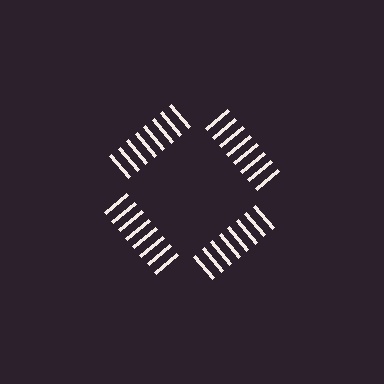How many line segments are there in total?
32 — 8 along each of the 4 edges.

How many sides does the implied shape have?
4 sides — the line-ends trace a square.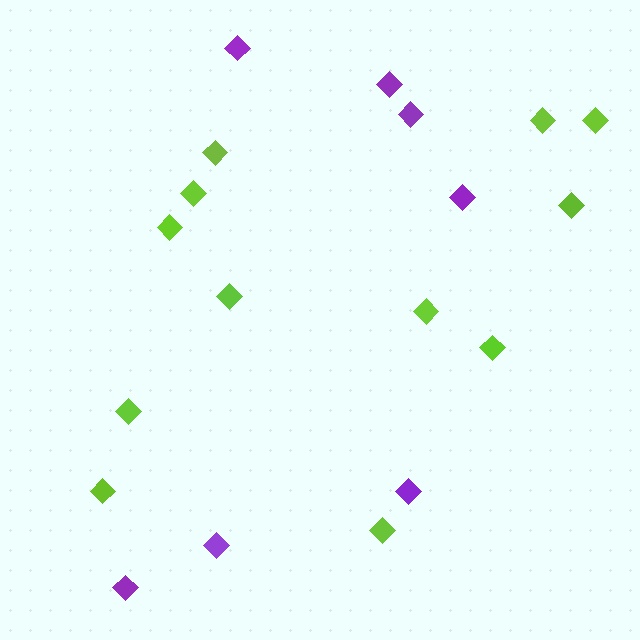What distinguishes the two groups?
There are 2 groups: one group of purple diamonds (7) and one group of lime diamonds (12).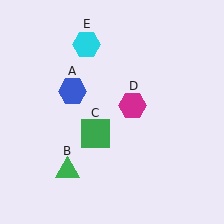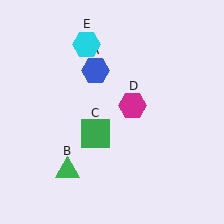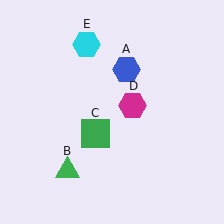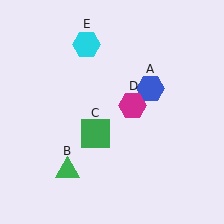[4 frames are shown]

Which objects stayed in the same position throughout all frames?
Green triangle (object B) and green square (object C) and magenta hexagon (object D) and cyan hexagon (object E) remained stationary.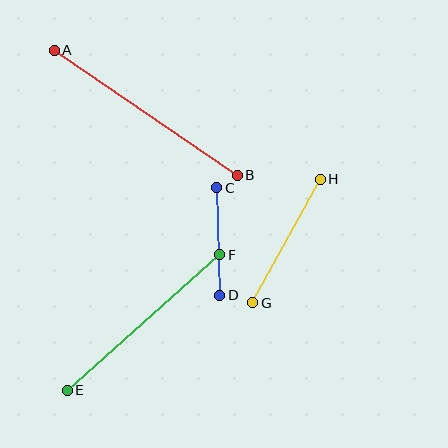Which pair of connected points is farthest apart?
Points A and B are farthest apart.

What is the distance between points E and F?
The distance is approximately 204 pixels.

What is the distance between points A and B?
The distance is approximately 222 pixels.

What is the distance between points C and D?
The distance is approximately 107 pixels.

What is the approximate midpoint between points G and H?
The midpoint is at approximately (286, 241) pixels.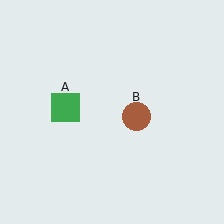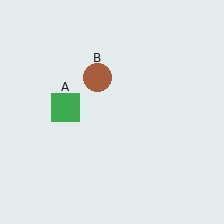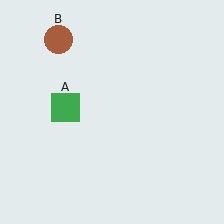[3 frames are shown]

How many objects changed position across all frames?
1 object changed position: brown circle (object B).